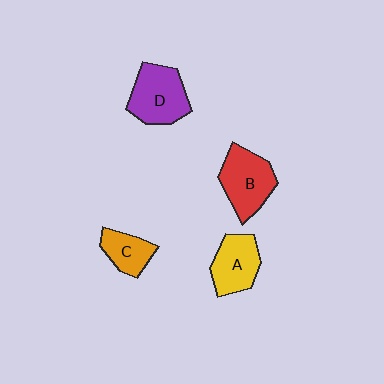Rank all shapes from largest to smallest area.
From largest to smallest: D (purple), B (red), A (yellow), C (orange).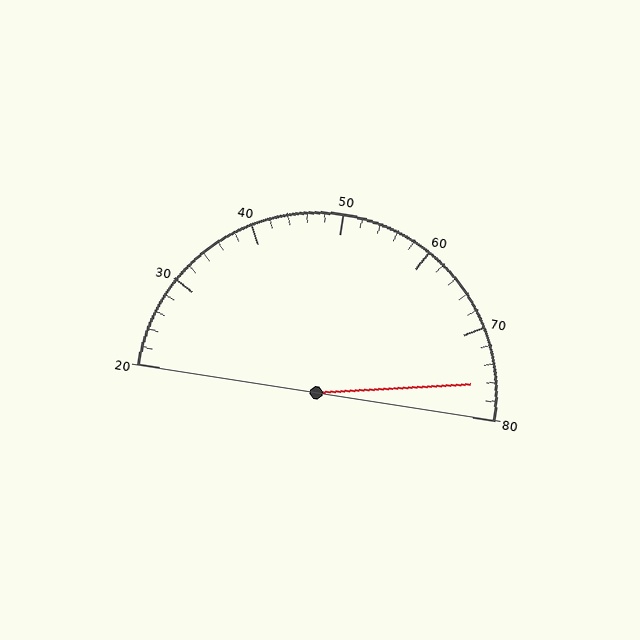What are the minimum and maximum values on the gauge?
The gauge ranges from 20 to 80.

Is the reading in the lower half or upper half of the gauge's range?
The reading is in the upper half of the range (20 to 80).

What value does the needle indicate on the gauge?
The needle indicates approximately 76.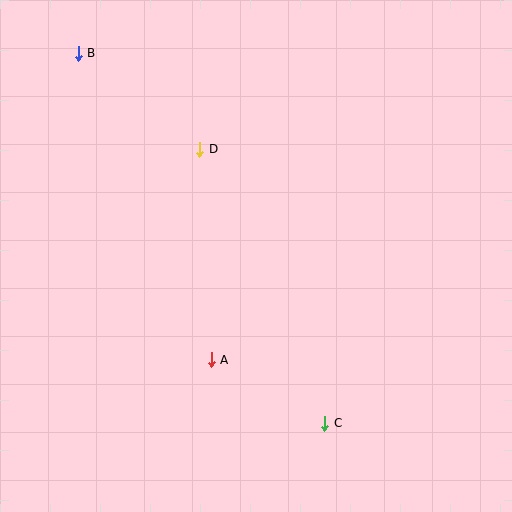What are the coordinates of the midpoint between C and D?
The midpoint between C and D is at (262, 286).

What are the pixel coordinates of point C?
Point C is at (325, 423).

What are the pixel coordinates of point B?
Point B is at (78, 53).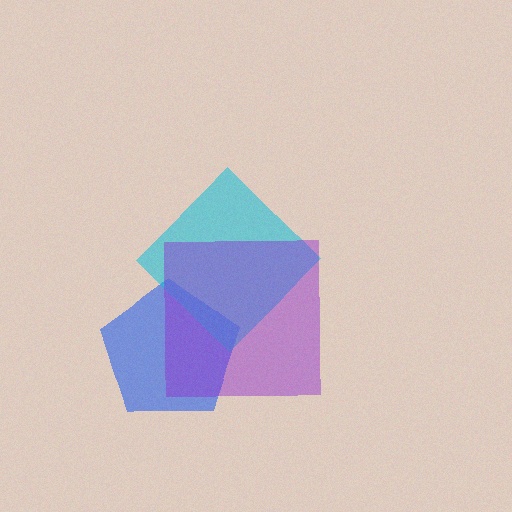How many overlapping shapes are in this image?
There are 3 overlapping shapes in the image.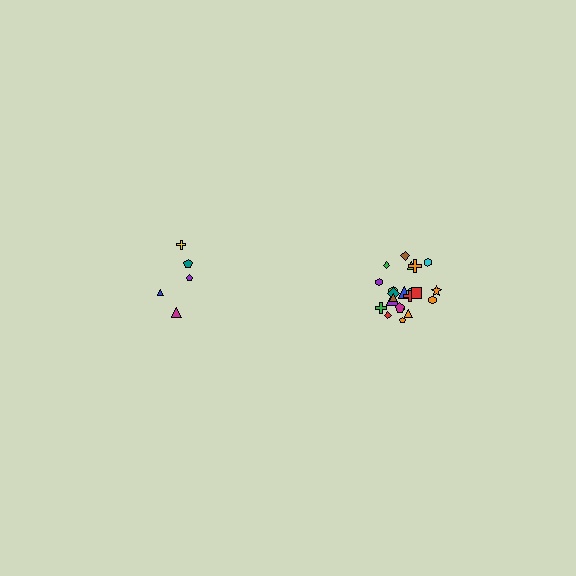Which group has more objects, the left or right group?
The right group.